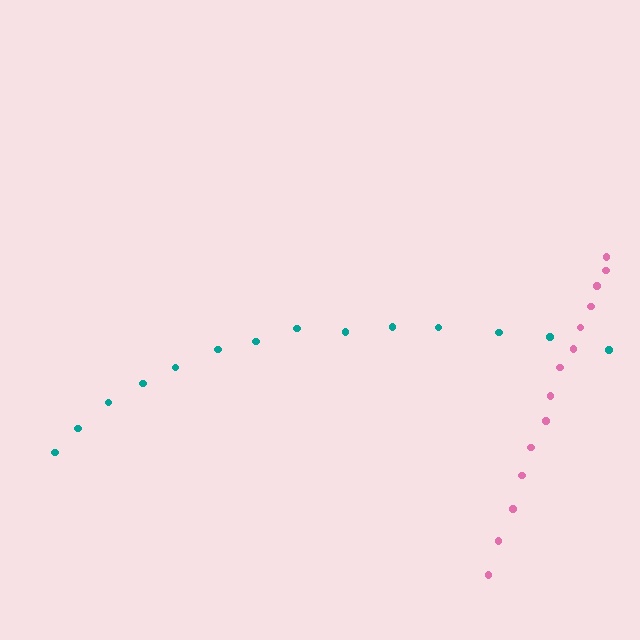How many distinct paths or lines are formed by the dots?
There are 2 distinct paths.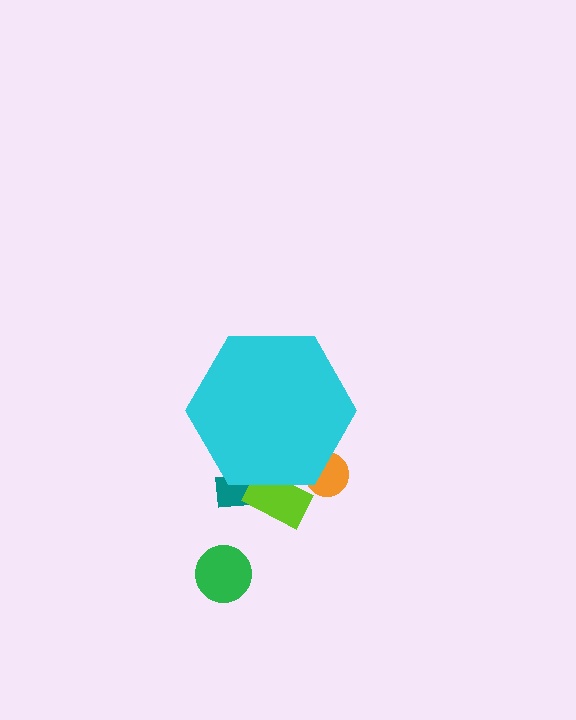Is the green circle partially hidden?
No, the green circle is fully visible.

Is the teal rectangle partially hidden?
Yes, the teal rectangle is partially hidden behind the cyan hexagon.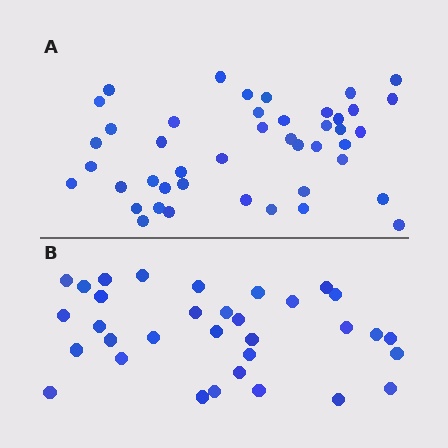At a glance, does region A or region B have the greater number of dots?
Region A (the top region) has more dots.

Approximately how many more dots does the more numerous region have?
Region A has roughly 12 or so more dots than region B.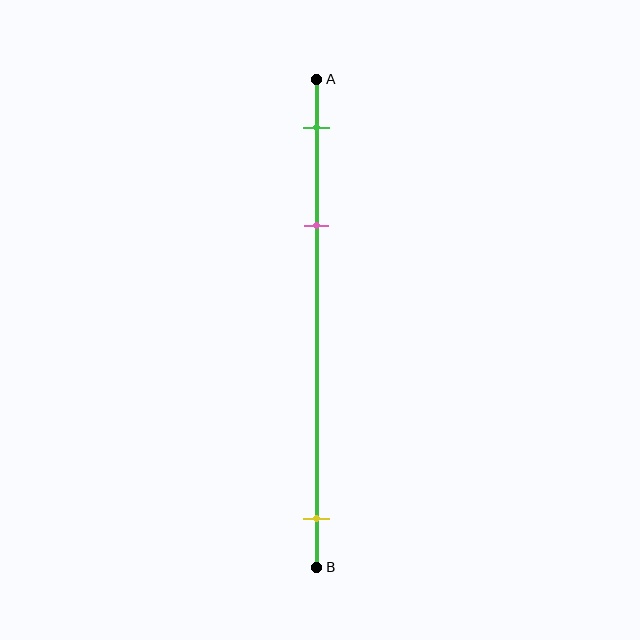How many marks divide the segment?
There are 3 marks dividing the segment.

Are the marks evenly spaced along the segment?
No, the marks are not evenly spaced.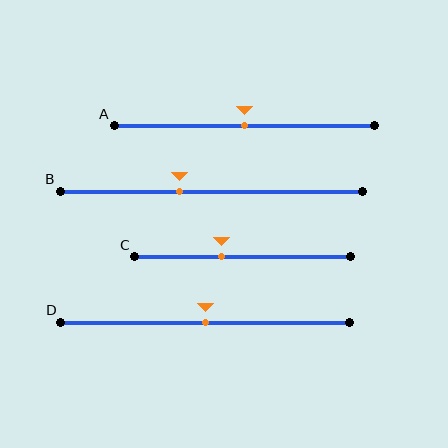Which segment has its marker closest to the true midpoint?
Segment A has its marker closest to the true midpoint.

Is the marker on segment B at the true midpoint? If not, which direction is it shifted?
No, the marker on segment B is shifted to the left by about 10% of the segment length.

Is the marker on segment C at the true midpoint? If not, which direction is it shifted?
No, the marker on segment C is shifted to the left by about 10% of the segment length.